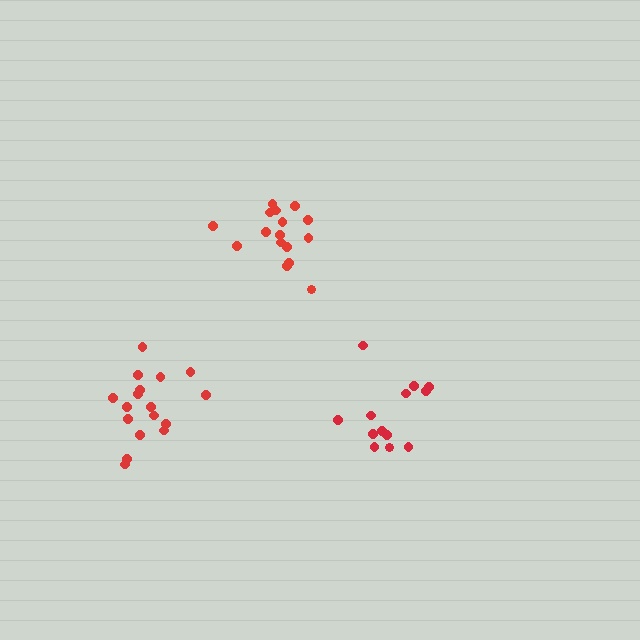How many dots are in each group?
Group 1: 16 dots, Group 2: 17 dots, Group 3: 13 dots (46 total).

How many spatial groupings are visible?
There are 3 spatial groupings.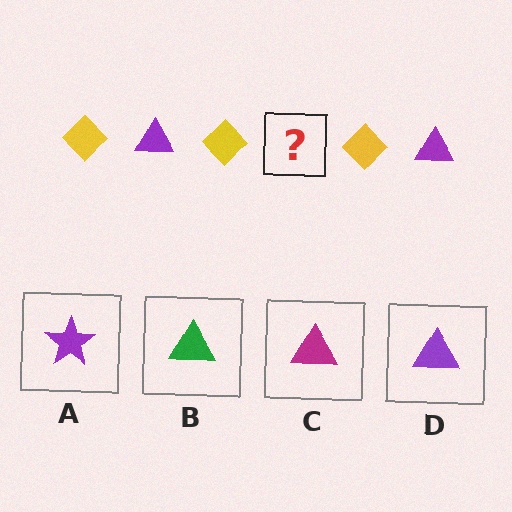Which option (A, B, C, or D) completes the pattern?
D.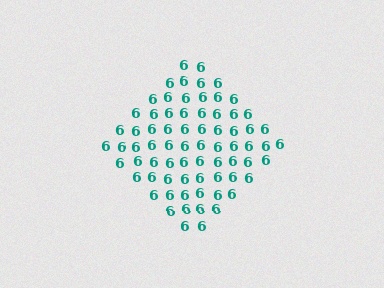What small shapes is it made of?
It is made of small digit 6's.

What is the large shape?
The large shape is a diamond.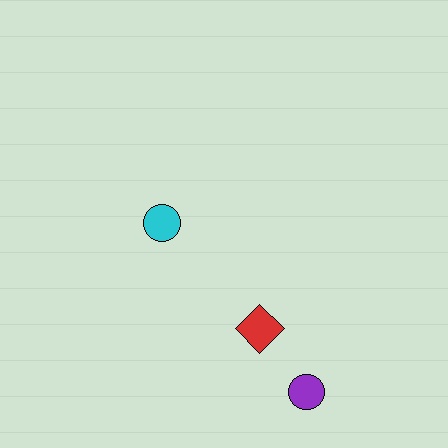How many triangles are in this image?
There are no triangles.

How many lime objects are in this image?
There are no lime objects.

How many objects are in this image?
There are 3 objects.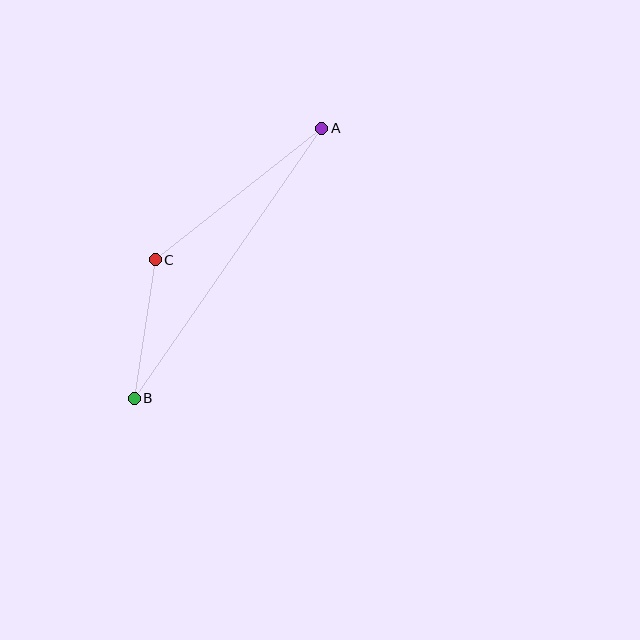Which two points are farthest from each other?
Points A and B are farthest from each other.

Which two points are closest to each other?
Points B and C are closest to each other.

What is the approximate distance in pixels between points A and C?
The distance between A and C is approximately 212 pixels.